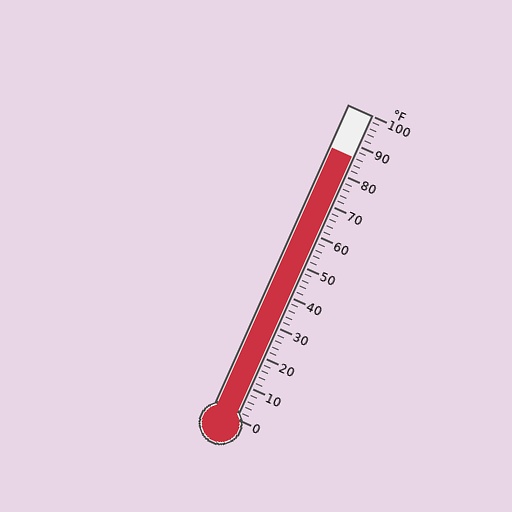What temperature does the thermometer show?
The thermometer shows approximately 86°F.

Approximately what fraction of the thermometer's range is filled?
The thermometer is filled to approximately 85% of its range.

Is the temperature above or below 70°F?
The temperature is above 70°F.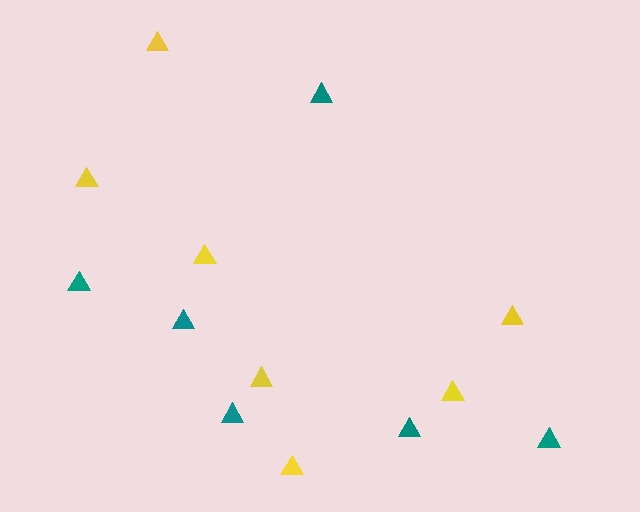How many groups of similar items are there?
There are 2 groups: one group of yellow triangles (7) and one group of teal triangles (6).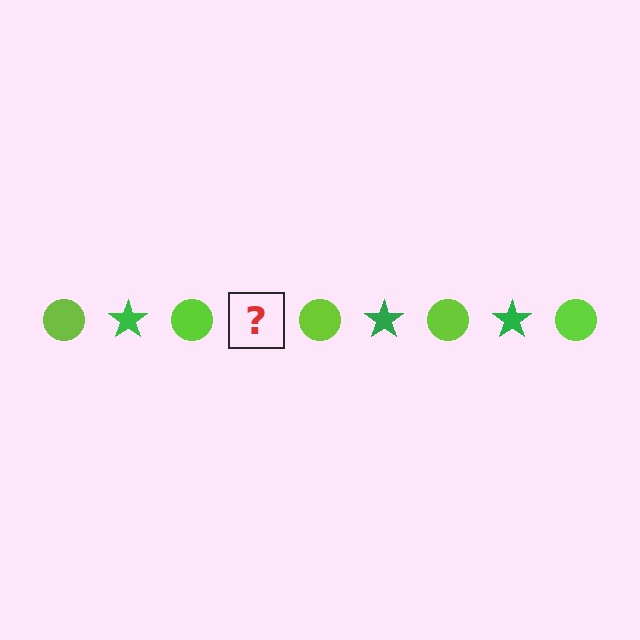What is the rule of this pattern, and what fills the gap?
The rule is that the pattern alternates between lime circle and green star. The gap should be filled with a green star.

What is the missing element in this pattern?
The missing element is a green star.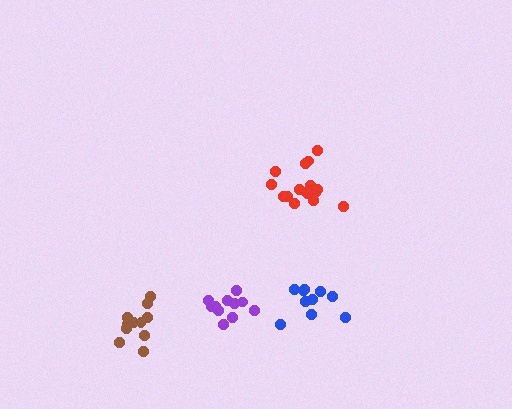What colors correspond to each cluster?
The clusters are colored: red, brown, purple, blue.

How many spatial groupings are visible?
There are 4 spatial groupings.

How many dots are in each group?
Group 1: 15 dots, Group 2: 11 dots, Group 3: 11 dots, Group 4: 10 dots (47 total).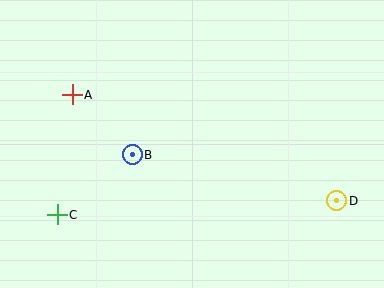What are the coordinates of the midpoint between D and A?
The midpoint between D and A is at (204, 148).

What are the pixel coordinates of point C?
Point C is at (57, 215).